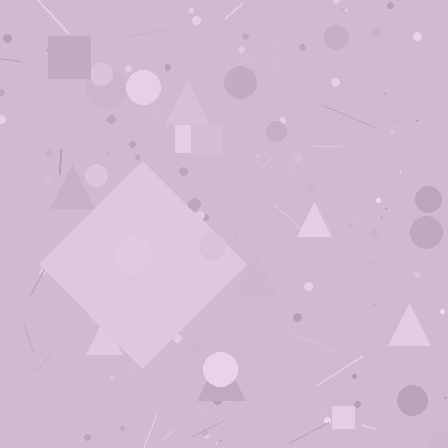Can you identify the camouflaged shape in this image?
The camouflaged shape is a diamond.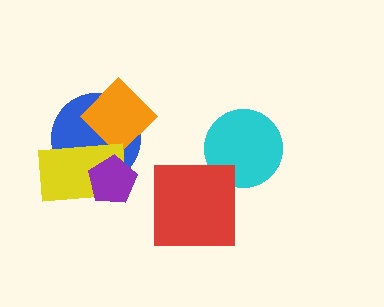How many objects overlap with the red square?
0 objects overlap with the red square.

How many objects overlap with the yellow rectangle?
3 objects overlap with the yellow rectangle.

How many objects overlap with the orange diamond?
2 objects overlap with the orange diamond.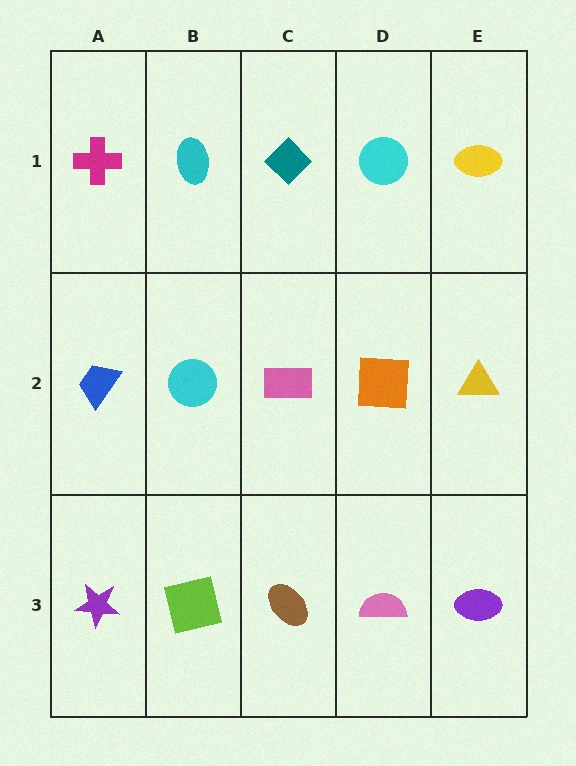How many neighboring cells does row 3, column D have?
3.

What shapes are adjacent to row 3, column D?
An orange square (row 2, column D), a brown ellipse (row 3, column C), a purple ellipse (row 3, column E).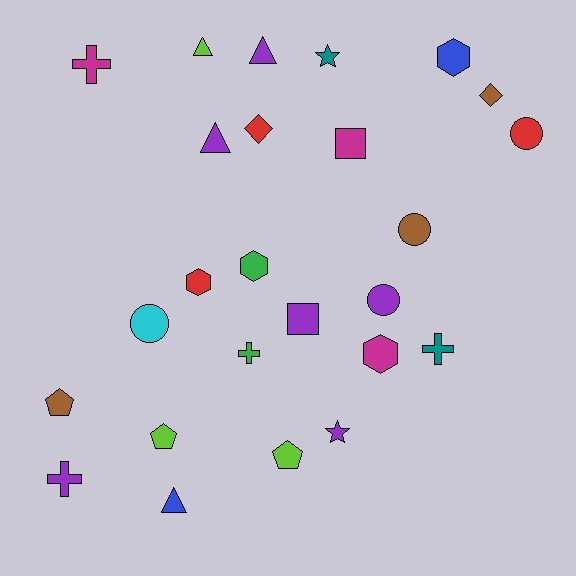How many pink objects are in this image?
There are no pink objects.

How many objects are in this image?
There are 25 objects.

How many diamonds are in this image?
There are 2 diamonds.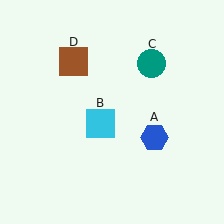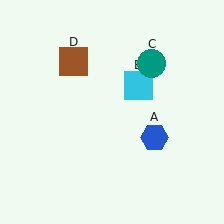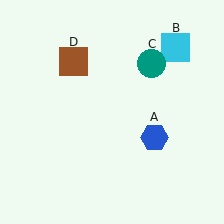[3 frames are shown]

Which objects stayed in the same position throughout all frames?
Blue hexagon (object A) and teal circle (object C) and brown square (object D) remained stationary.